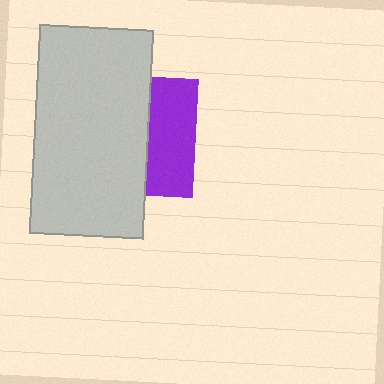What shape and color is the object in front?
The object in front is a light gray rectangle.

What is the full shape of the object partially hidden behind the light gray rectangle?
The partially hidden object is a purple square.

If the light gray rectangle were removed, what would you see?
You would see the complete purple square.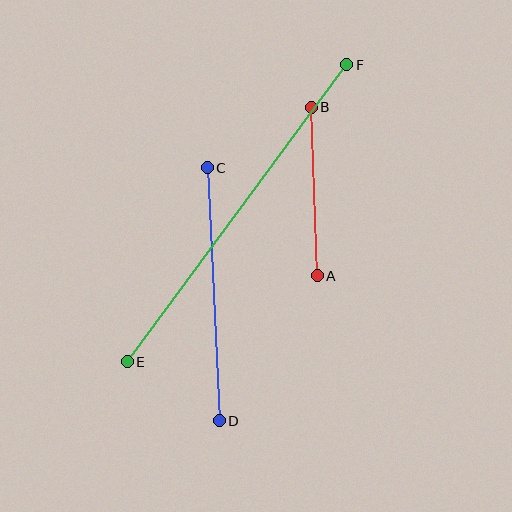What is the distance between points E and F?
The distance is approximately 370 pixels.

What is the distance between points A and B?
The distance is approximately 168 pixels.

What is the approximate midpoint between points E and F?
The midpoint is at approximately (237, 213) pixels.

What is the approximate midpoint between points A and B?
The midpoint is at approximately (314, 192) pixels.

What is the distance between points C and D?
The distance is approximately 253 pixels.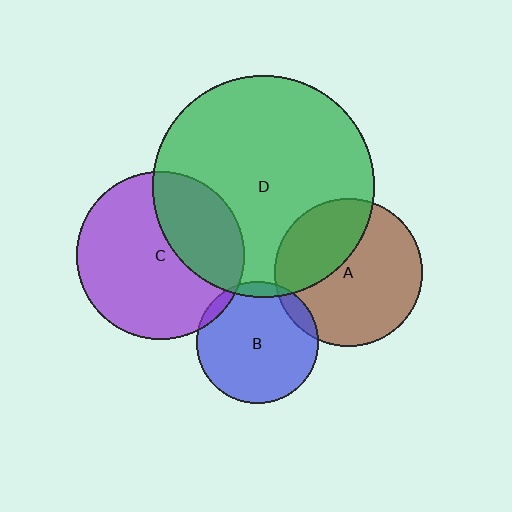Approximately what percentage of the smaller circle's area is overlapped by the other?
Approximately 35%.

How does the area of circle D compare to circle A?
Approximately 2.2 times.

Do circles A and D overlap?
Yes.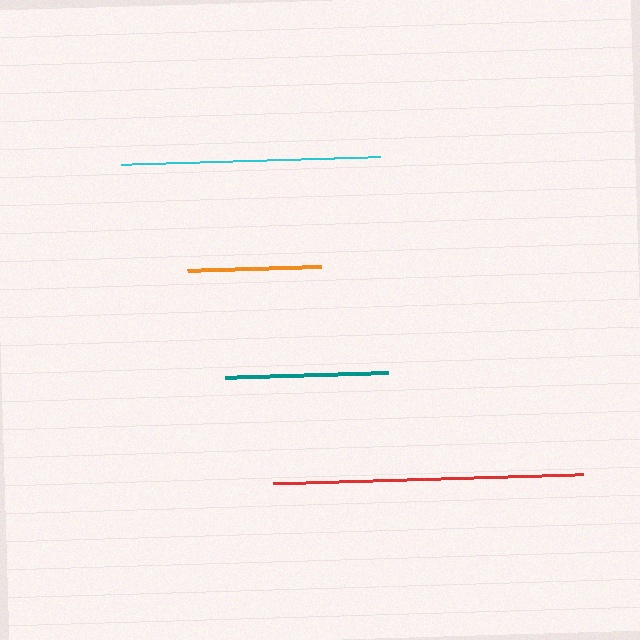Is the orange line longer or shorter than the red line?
The red line is longer than the orange line.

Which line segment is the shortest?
The orange line is the shortest at approximately 134 pixels.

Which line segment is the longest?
The red line is the longest at approximately 309 pixels.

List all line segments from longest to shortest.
From longest to shortest: red, cyan, teal, orange.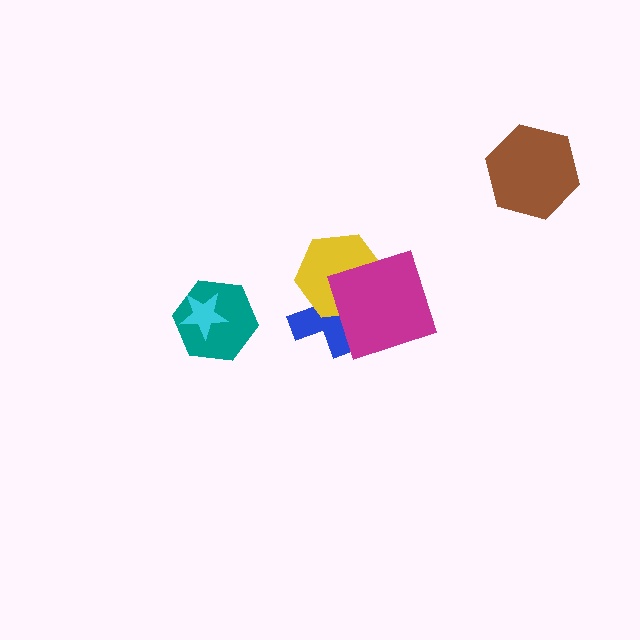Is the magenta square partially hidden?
No, no other shape covers it.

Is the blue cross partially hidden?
Yes, it is partially covered by another shape.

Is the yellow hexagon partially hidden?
Yes, it is partially covered by another shape.